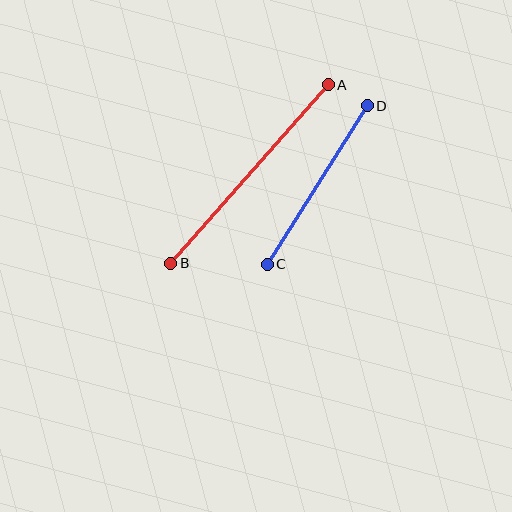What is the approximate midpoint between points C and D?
The midpoint is at approximately (317, 185) pixels.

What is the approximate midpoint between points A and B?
The midpoint is at approximately (250, 174) pixels.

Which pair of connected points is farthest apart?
Points A and B are farthest apart.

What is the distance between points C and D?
The distance is approximately 188 pixels.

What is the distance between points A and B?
The distance is approximately 238 pixels.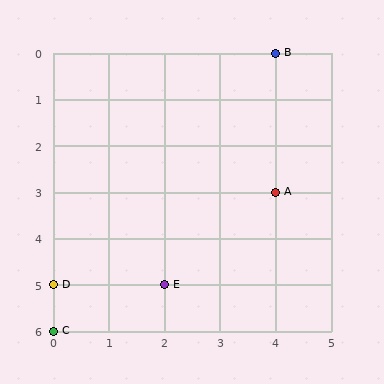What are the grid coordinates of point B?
Point B is at grid coordinates (4, 0).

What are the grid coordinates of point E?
Point E is at grid coordinates (2, 5).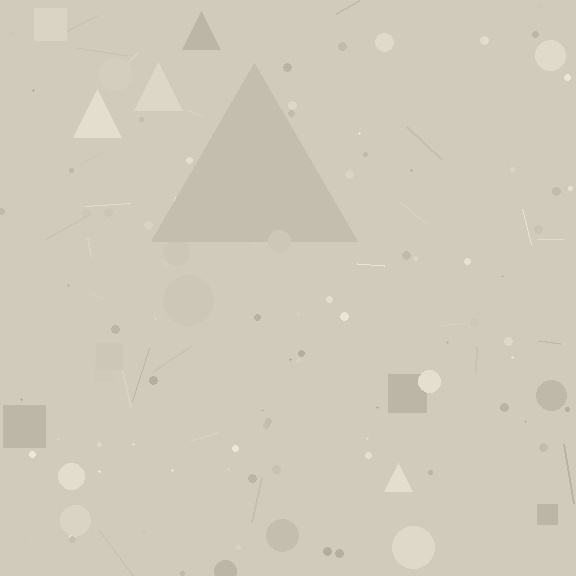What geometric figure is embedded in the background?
A triangle is embedded in the background.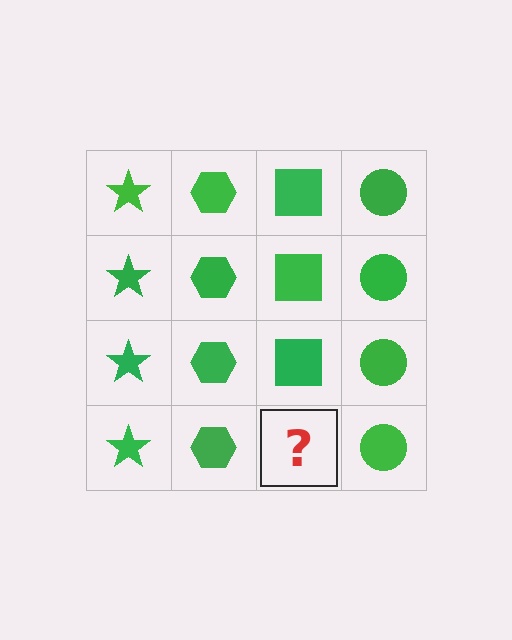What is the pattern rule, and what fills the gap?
The rule is that each column has a consistent shape. The gap should be filled with a green square.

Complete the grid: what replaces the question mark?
The question mark should be replaced with a green square.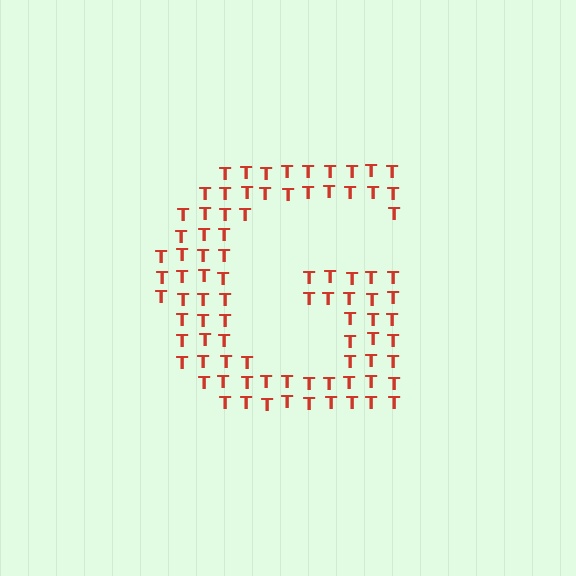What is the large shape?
The large shape is the letter G.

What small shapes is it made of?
It is made of small letter T's.